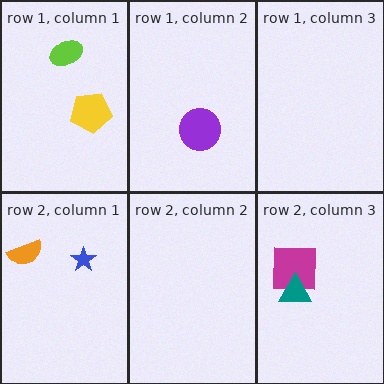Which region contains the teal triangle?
The row 2, column 3 region.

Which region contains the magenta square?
The row 2, column 3 region.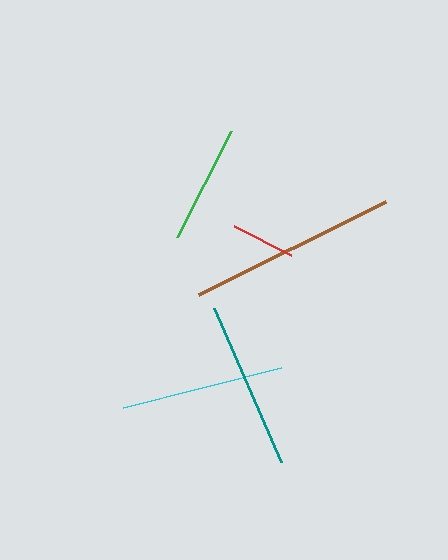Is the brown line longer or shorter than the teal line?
The brown line is longer than the teal line.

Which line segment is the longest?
The brown line is the longest at approximately 208 pixels.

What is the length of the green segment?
The green segment is approximately 119 pixels long.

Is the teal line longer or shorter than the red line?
The teal line is longer than the red line.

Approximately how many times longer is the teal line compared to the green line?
The teal line is approximately 1.4 times the length of the green line.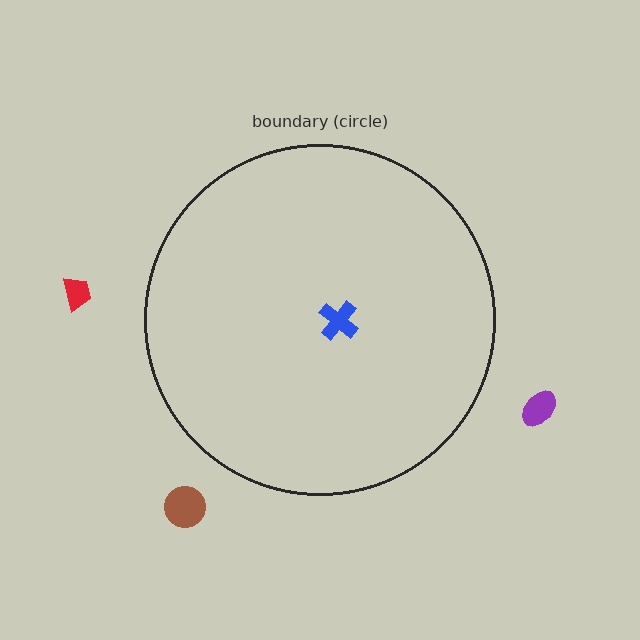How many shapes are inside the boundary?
1 inside, 3 outside.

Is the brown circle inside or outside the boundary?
Outside.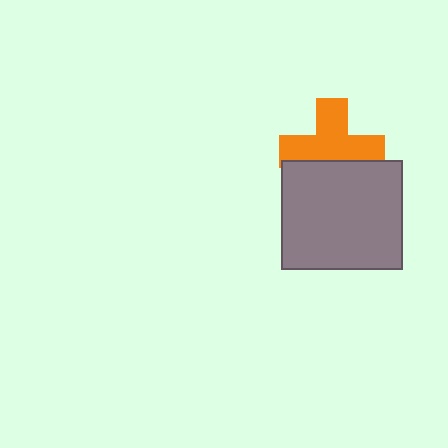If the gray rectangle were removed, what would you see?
You would see the complete orange cross.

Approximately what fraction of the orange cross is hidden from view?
Roughly 35% of the orange cross is hidden behind the gray rectangle.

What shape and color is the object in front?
The object in front is a gray rectangle.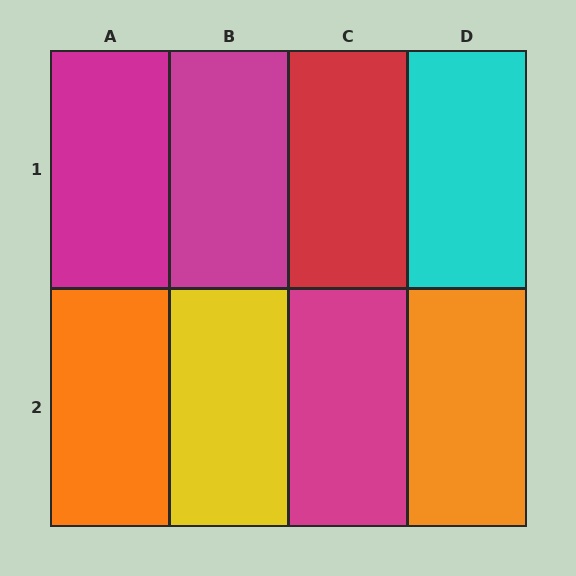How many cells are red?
1 cell is red.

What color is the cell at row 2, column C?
Magenta.